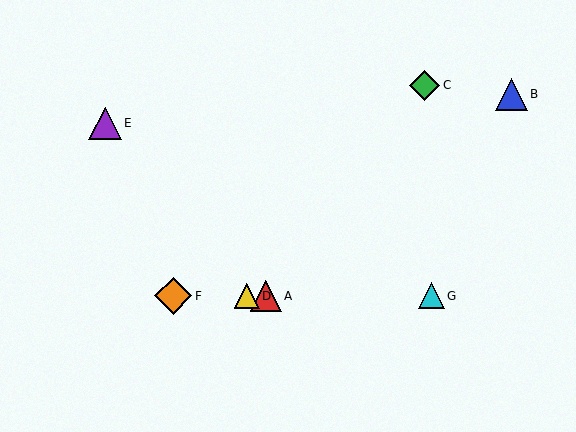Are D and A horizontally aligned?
Yes, both are at y≈296.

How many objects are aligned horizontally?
4 objects (A, D, F, G) are aligned horizontally.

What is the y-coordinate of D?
Object D is at y≈296.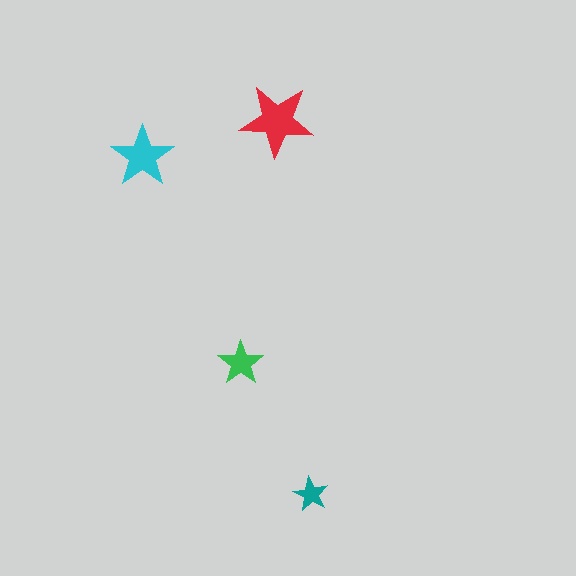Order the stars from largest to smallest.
the red one, the cyan one, the green one, the teal one.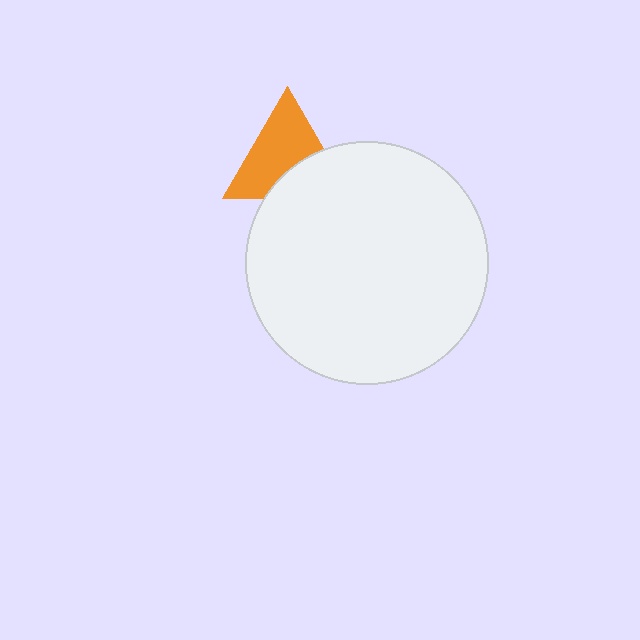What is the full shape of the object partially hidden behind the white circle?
The partially hidden object is an orange triangle.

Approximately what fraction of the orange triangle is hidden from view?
Roughly 35% of the orange triangle is hidden behind the white circle.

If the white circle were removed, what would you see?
You would see the complete orange triangle.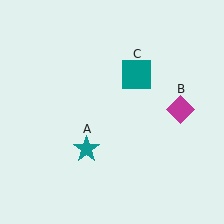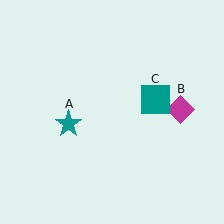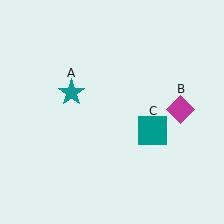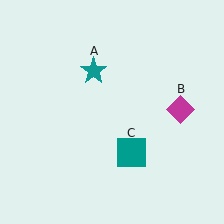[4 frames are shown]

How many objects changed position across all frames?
2 objects changed position: teal star (object A), teal square (object C).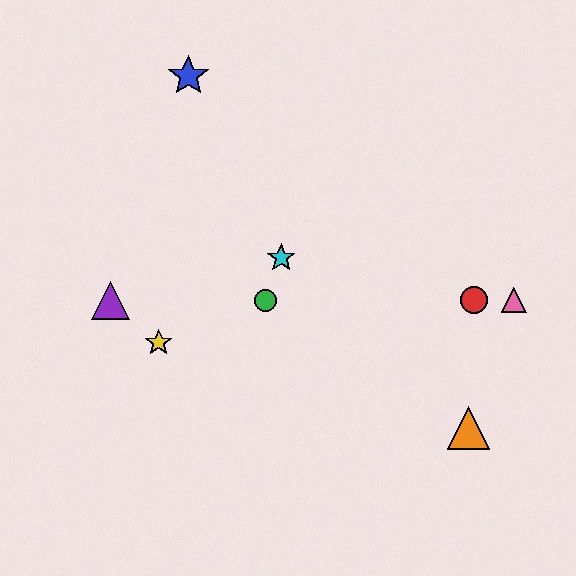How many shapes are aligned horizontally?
4 shapes (the red circle, the green circle, the purple triangle, the pink triangle) are aligned horizontally.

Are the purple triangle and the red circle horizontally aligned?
Yes, both are at y≈300.